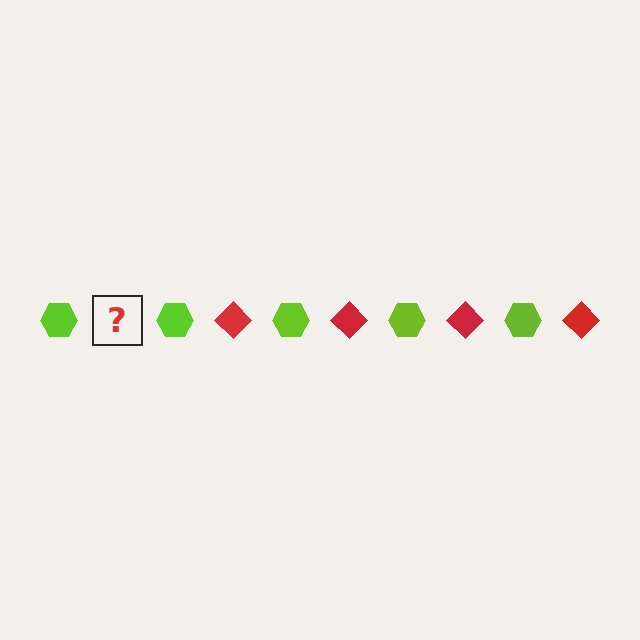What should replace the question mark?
The question mark should be replaced with a red diamond.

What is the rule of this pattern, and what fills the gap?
The rule is that the pattern alternates between lime hexagon and red diamond. The gap should be filled with a red diamond.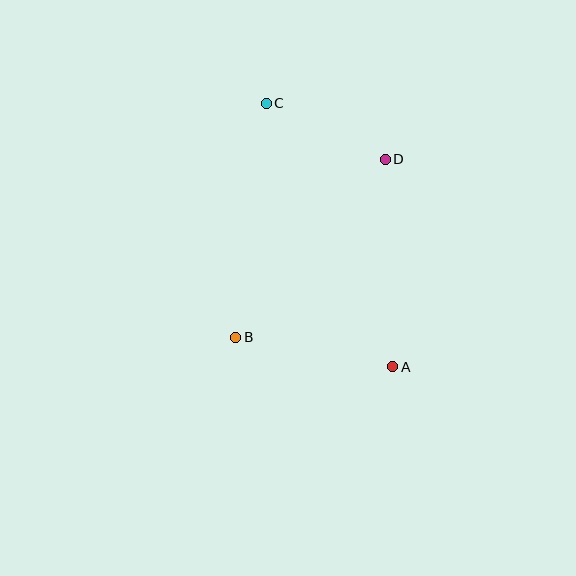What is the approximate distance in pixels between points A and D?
The distance between A and D is approximately 208 pixels.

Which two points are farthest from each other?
Points A and C are farthest from each other.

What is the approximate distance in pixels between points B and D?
The distance between B and D is approximately 232 pixels.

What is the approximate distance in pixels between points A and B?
The distance between A and B is approximately 160 pixels.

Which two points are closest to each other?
Points C and D are closest to each other.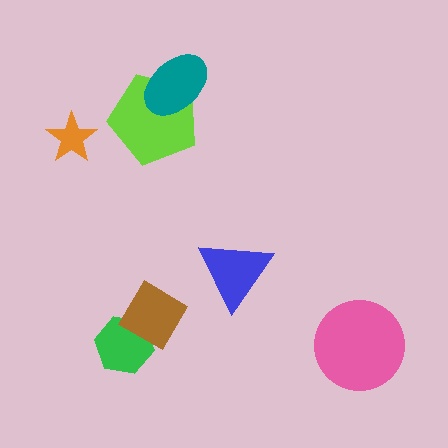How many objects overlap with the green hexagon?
1 object overlaps with the green hexagon.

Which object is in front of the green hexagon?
The brown diamond is in front of the green hexagon.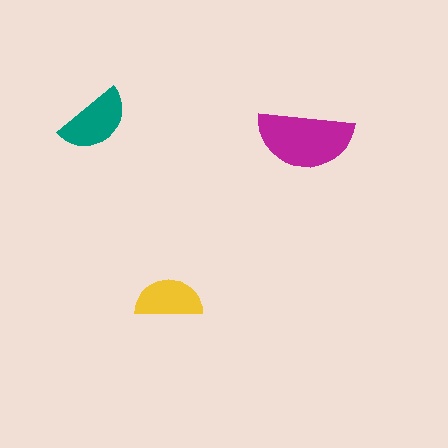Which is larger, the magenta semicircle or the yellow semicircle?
The magenta one.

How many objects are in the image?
There are 3 objects in the image.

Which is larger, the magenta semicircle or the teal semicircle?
The magenta one.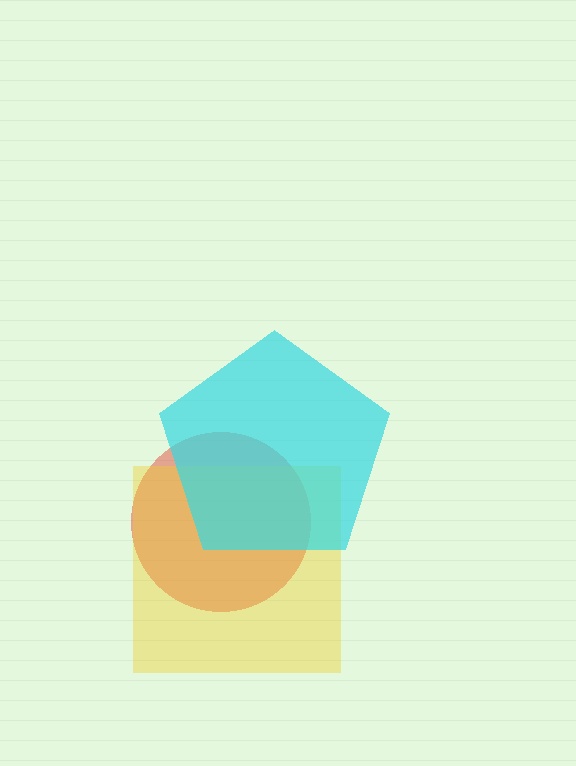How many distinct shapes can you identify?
There are 3 distinct shapes: a red circle, a yellow square, a cyan pentagon.